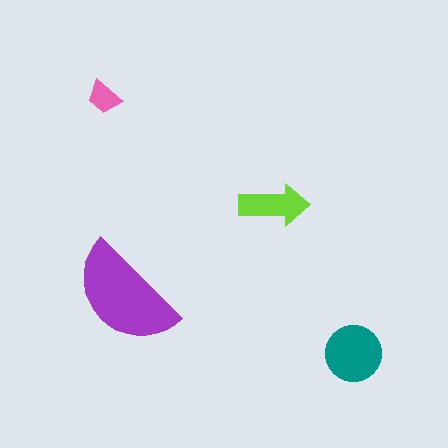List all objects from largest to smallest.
The purple semicircle, the teal circle, the lime arrow, the pink trapezoid.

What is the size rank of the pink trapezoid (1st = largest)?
4th.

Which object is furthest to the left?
The pink trapezoid is leftmost.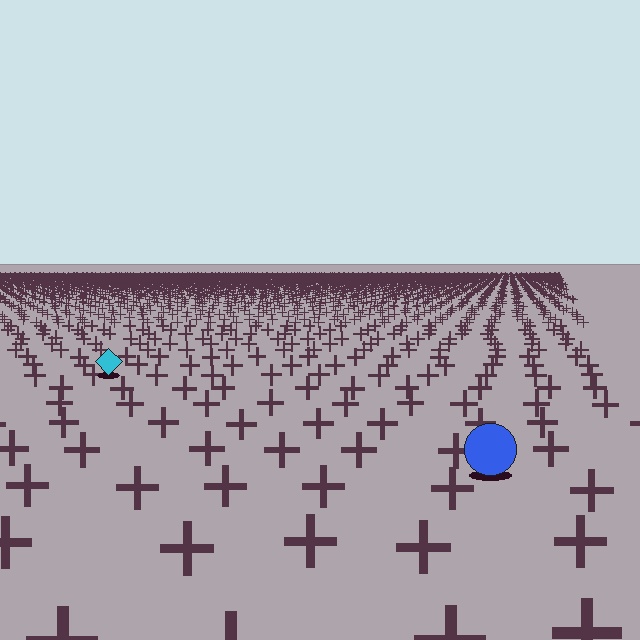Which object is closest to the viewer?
The blue circle is closest. The texture marks near it are larger and more spread out.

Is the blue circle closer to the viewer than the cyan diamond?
Yes. The blue circle is closer — you can tell from the texture gradient: the ground texture is coarser near it.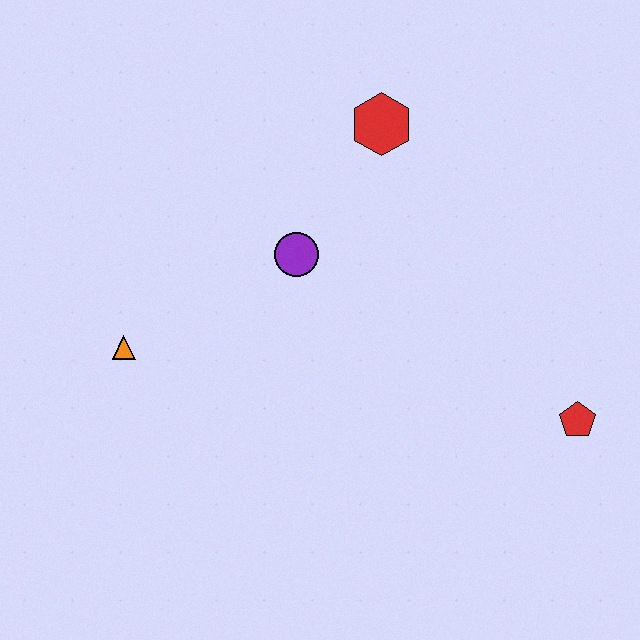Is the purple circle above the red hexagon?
No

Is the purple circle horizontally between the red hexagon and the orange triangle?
Yes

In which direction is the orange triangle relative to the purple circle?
The orange triangle is to the left of the purple circle.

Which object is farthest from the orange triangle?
The red pentagon is farthest from the orange triangle.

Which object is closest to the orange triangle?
The purple circle is closest to the orange triangle.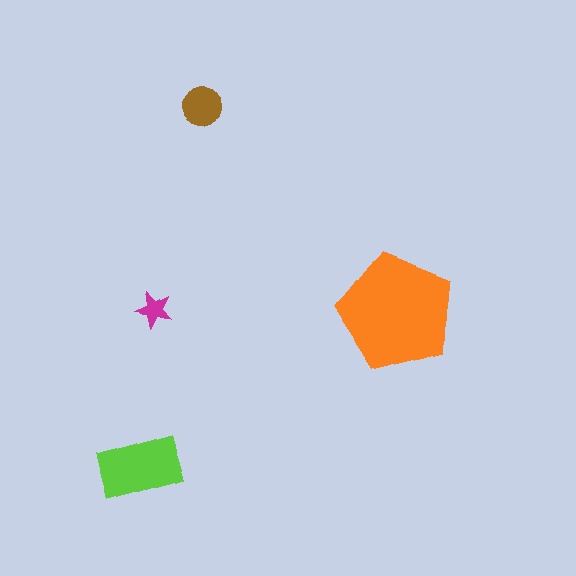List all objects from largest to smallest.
The orange pentagon, the lime rectangle, the brown circle, the magenta star.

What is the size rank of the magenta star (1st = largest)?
4th.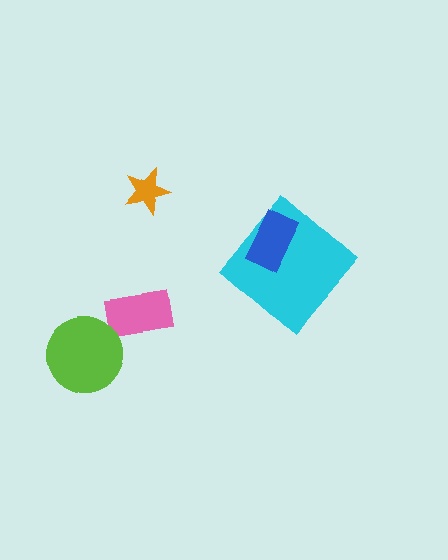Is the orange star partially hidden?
No, no other shape covers it.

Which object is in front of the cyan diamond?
The blue rectangle is in front of the cyan diamond.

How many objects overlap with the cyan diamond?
1 object overlaps with the cyan diamond.